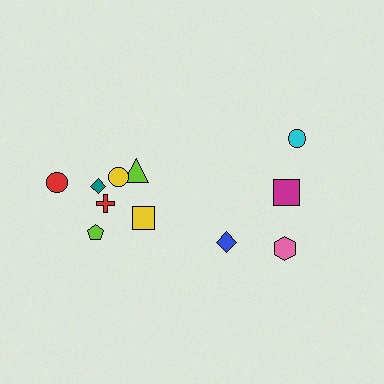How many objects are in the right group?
There are 4 objects.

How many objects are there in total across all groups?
There are 11 objects.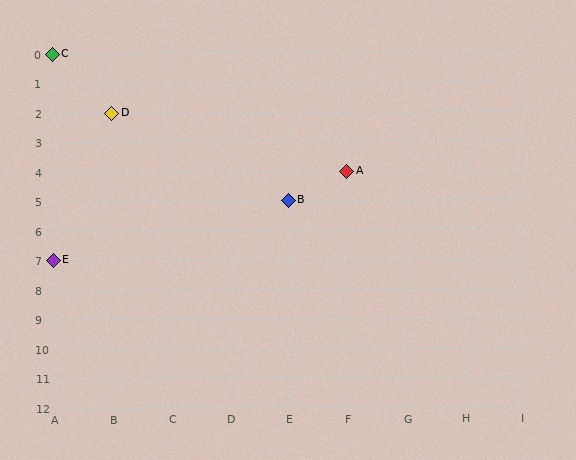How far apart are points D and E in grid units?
Points D and E are 1 column and 5 rows apart (about 5.1 grid units diagonally).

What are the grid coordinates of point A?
Point A is at grid coordinates (F, 4).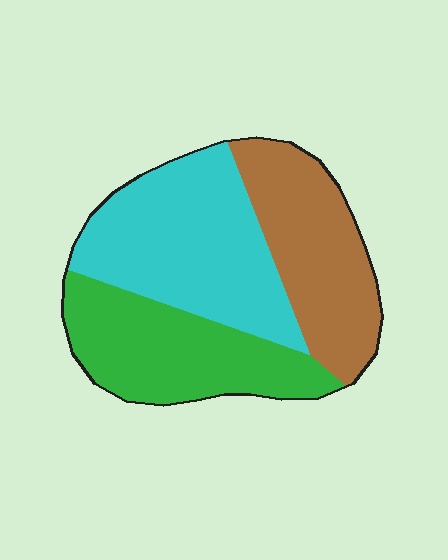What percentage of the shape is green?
Green takes up about one third (1/3) of the shape.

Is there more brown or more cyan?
Cyan.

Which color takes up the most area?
Cyan, at roughly 40%.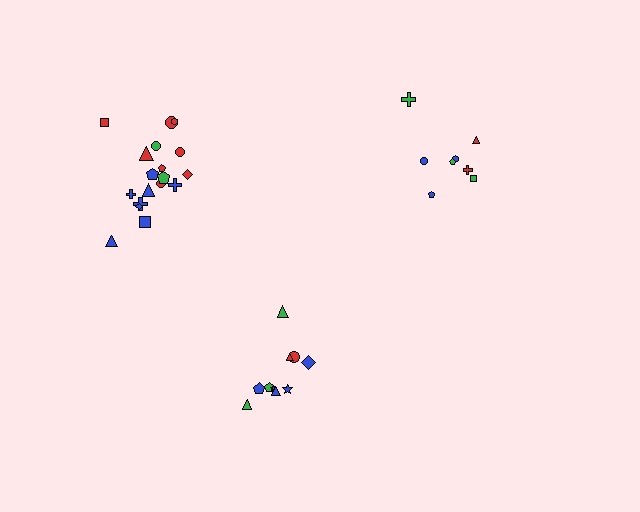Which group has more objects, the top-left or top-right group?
The top-left group.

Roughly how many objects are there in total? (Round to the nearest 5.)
Roughly 35 objects in total.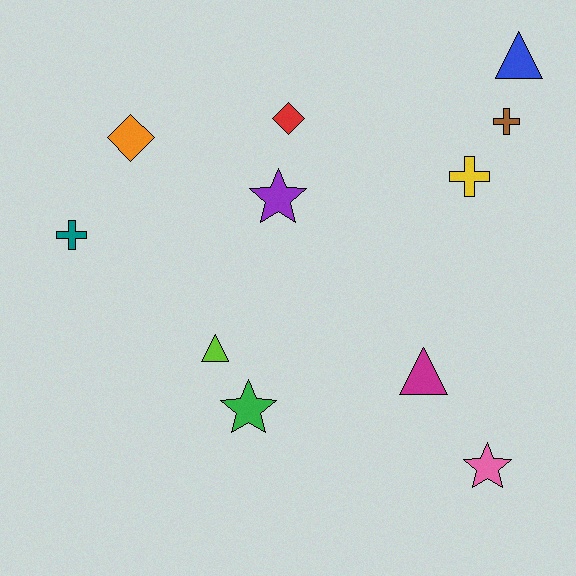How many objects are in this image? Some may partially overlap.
There are 11 objects.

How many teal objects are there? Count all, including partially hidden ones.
There is 1 teal object.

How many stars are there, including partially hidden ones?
There are 3 stars.